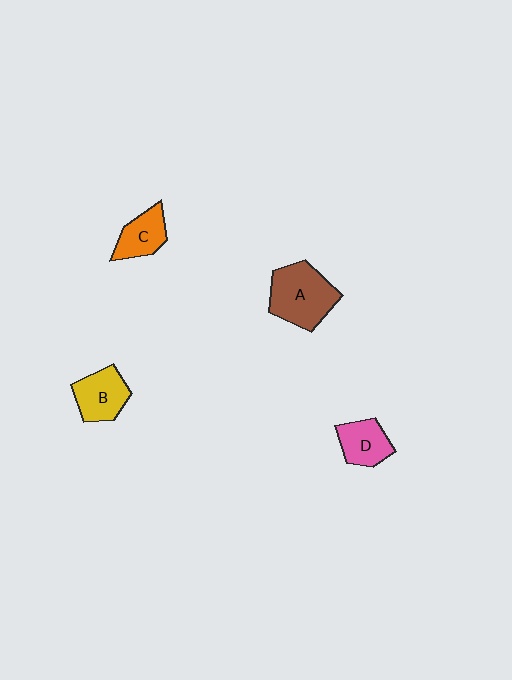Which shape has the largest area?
Shape A (brown).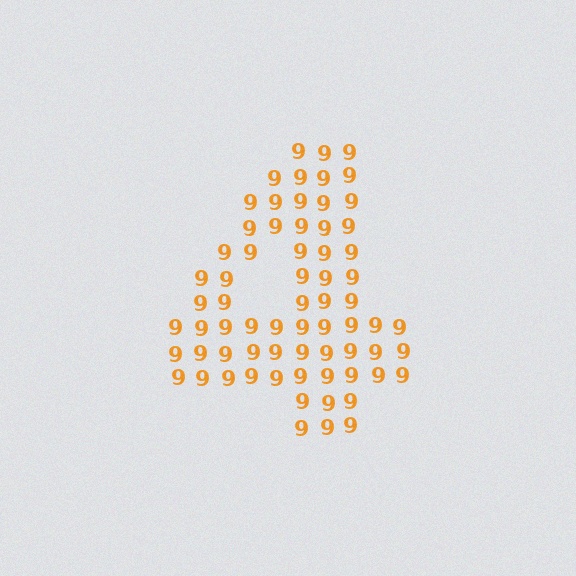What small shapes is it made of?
It is made of small digit 9's.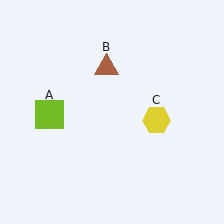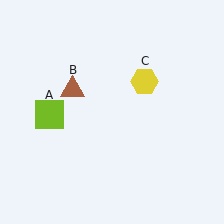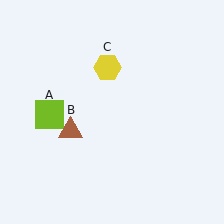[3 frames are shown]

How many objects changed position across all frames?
2 objects changed position: brown triangle (object B), yellow hexagon (object C).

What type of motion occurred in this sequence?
The brown triangle (object B), yellow hexagon (object C) rotated counterclockwise around the center of the scene.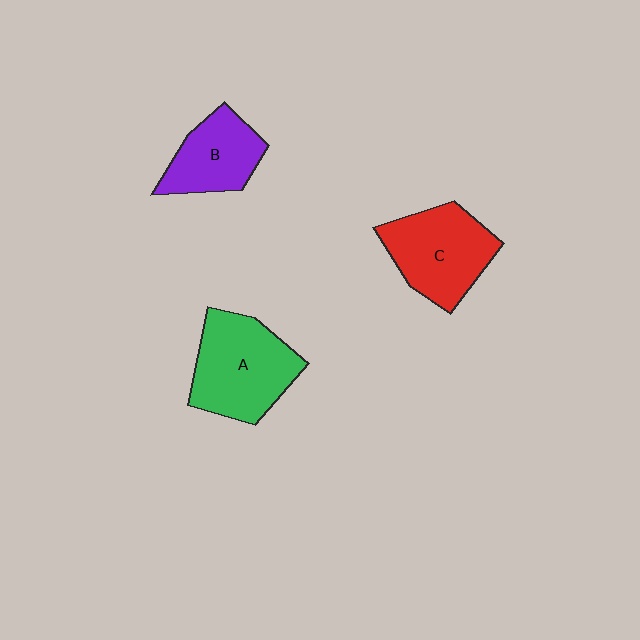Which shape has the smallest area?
Shape B (purple).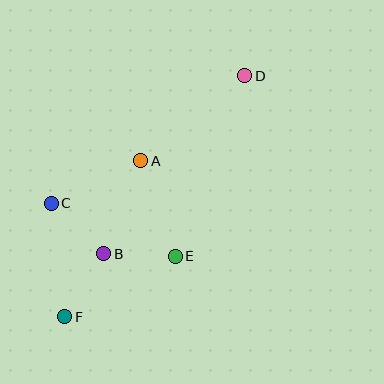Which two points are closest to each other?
Points B and E are closest to each other.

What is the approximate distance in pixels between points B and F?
The distance between B and F is approximately 74 pixels.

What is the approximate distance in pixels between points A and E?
The distance between A and E is approximately 102 pixels.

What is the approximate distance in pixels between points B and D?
The distance between B and D is approximately 228 pixels.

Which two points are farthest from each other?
Points D and F are farthest from each other.